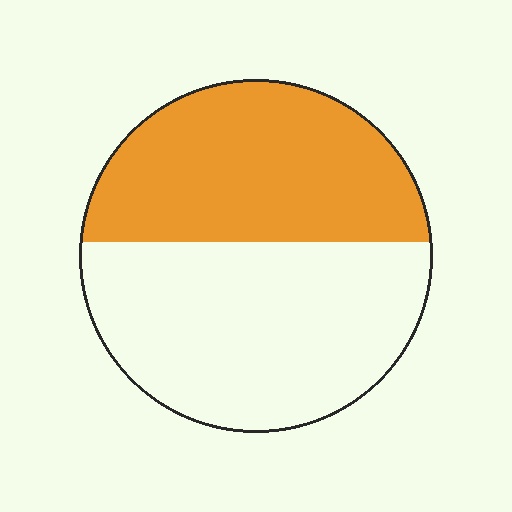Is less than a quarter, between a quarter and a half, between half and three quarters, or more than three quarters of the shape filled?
Between a quarter and a half.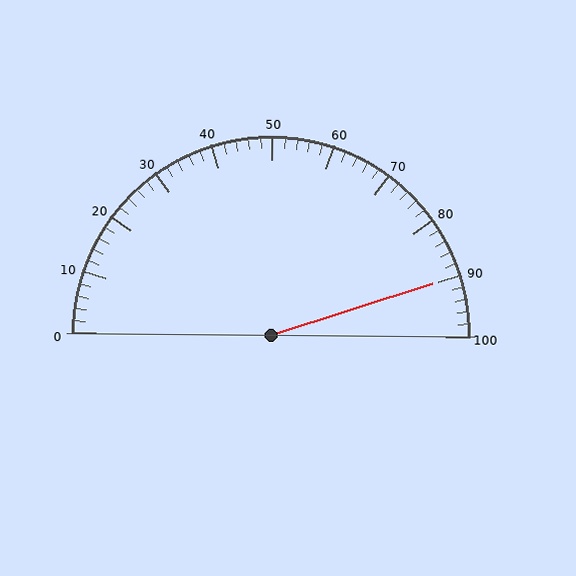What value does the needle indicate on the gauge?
The needle indicates approximately 90.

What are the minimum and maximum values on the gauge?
The gauge ranges from 0 to 100.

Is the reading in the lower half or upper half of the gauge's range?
The reading is in the upper half of the range (0 to 100).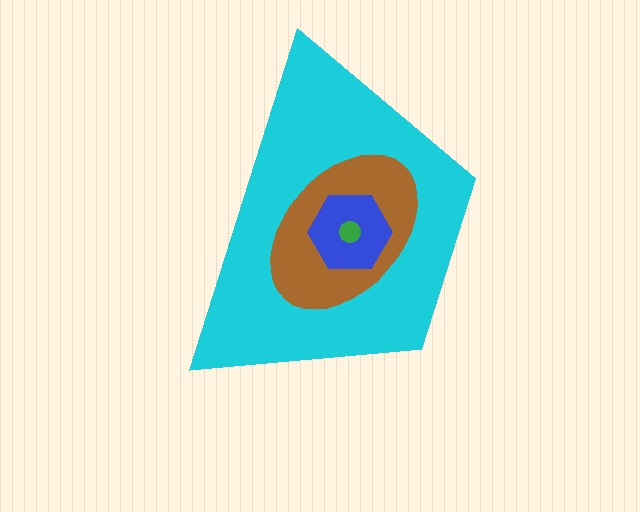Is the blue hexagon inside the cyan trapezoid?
Yes.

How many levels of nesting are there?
4.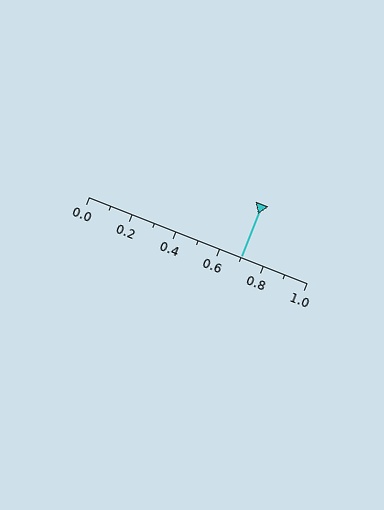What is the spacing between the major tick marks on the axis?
The major ticks are spaced 0.2 apart.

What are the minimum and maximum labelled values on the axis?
The axis runs from 0.0 to 1.0.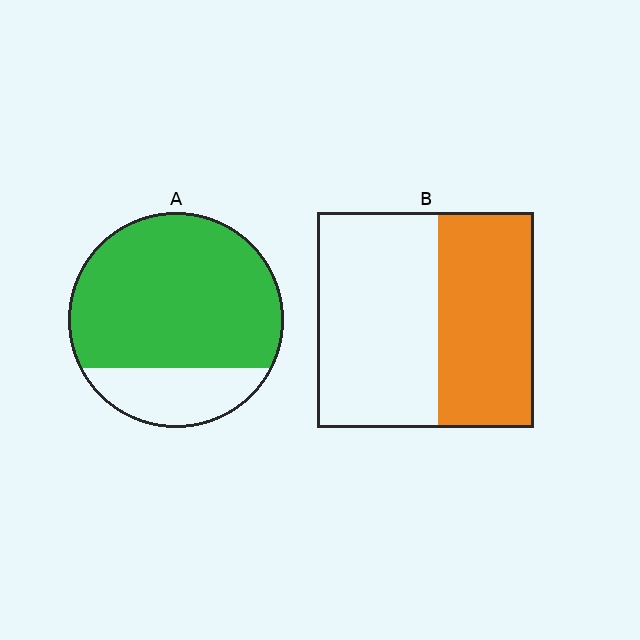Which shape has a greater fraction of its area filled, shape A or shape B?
Shape A.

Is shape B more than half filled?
No.